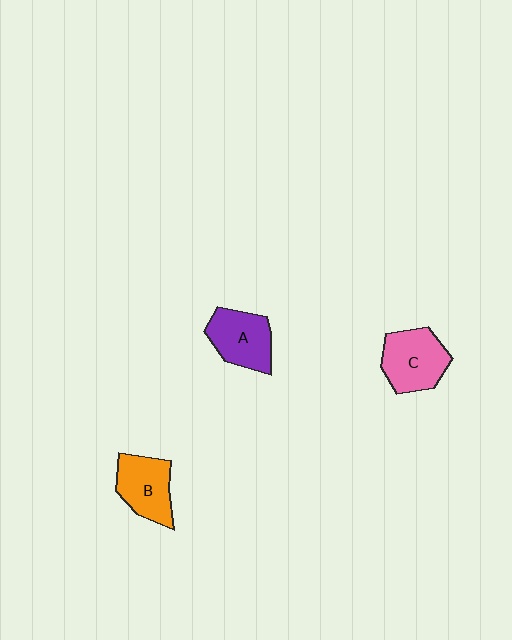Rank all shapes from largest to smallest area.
From largest to smallest: C (pink), A (purple), B (orange).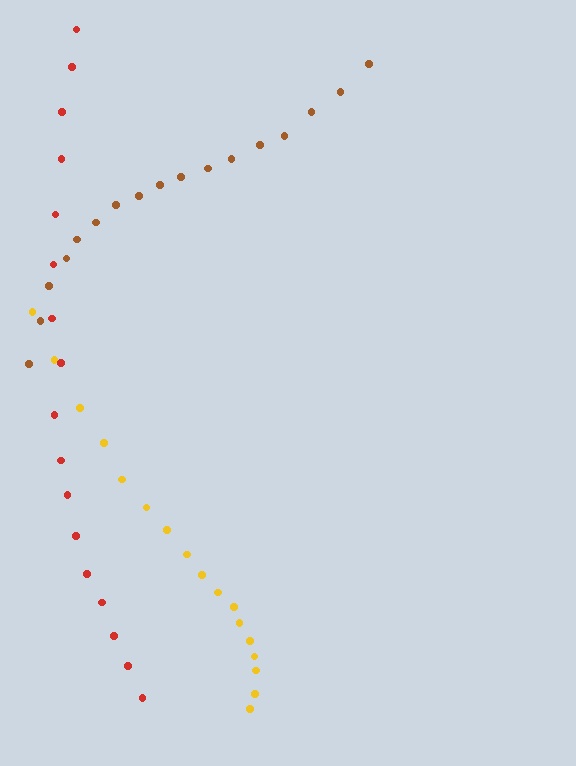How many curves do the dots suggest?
There are 3 distinct paths.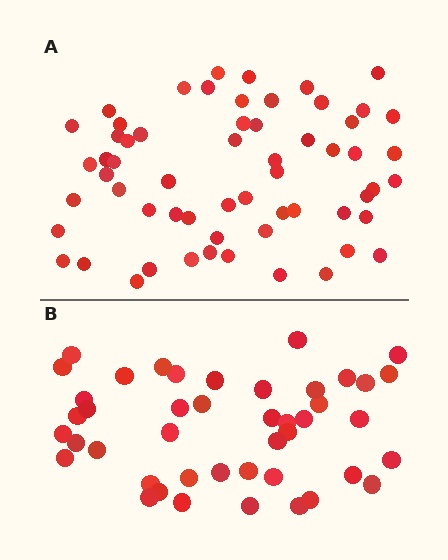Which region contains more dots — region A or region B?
Region A (the top region) has more dots.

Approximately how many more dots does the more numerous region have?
Region A has approximately 15 more dots than region B.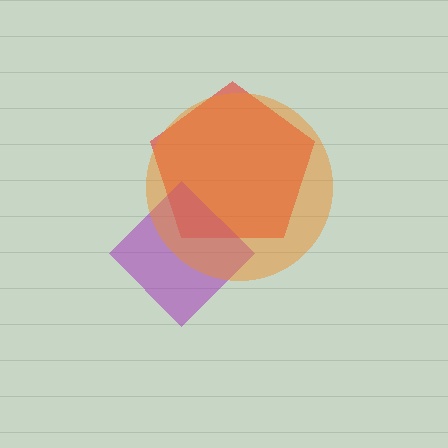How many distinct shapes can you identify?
There are 3 distinct shapes: a red pentagon, a purple diamond, an orange circle.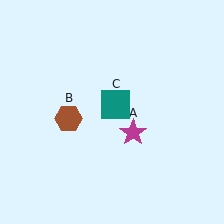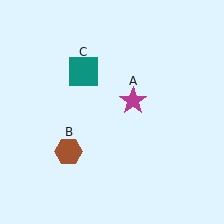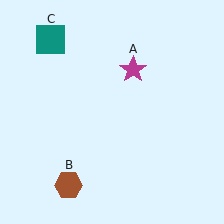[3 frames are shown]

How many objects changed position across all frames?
3 objects changed position: magenta star (object A), brown hexagon (object B), teal square (object C).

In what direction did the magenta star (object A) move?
The magenta star (object A) moved up.